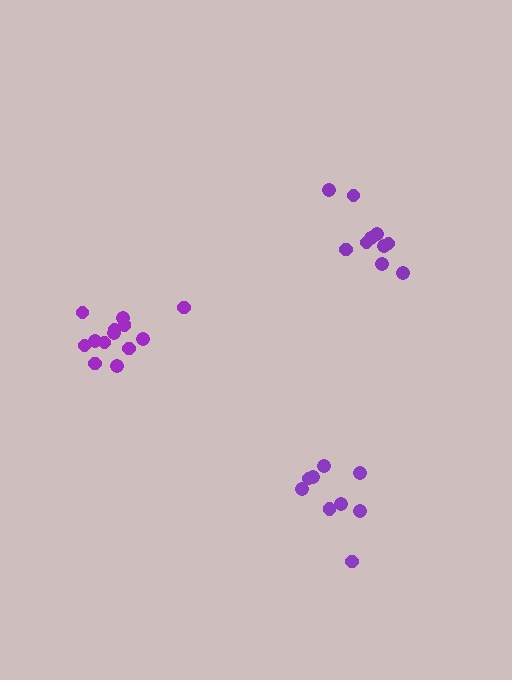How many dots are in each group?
Group 1: 9 dots, Group 2: 10 dots, Group 3: 13 dots (32 total).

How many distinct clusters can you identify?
There are 3 distinct clusters.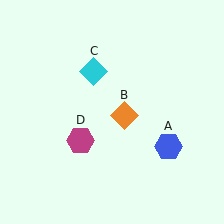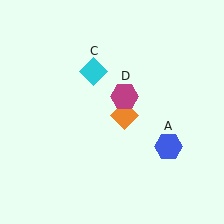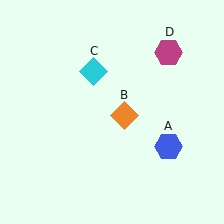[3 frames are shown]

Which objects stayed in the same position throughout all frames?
Blue hexagon (object A) and orange diamond (object B) and cyan diamond (object C) remained stationary.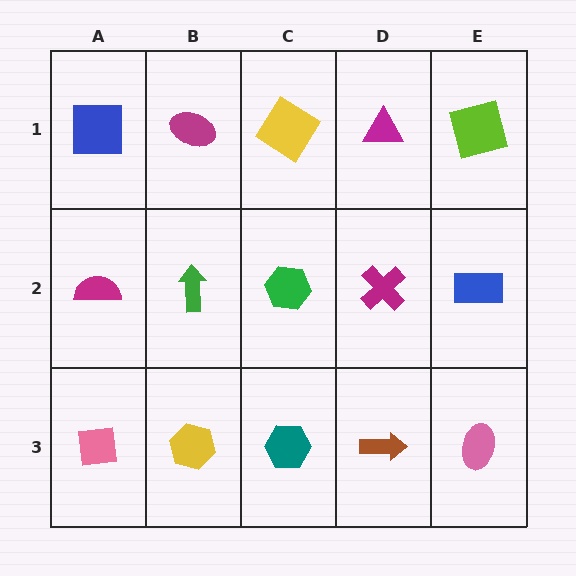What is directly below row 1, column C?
A green hexagon.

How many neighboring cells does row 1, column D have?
3.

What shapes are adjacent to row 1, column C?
A green hexagon (row 2, column C), a magenta ellipse (row 1, column B), a magenta triangle (row 1, column D).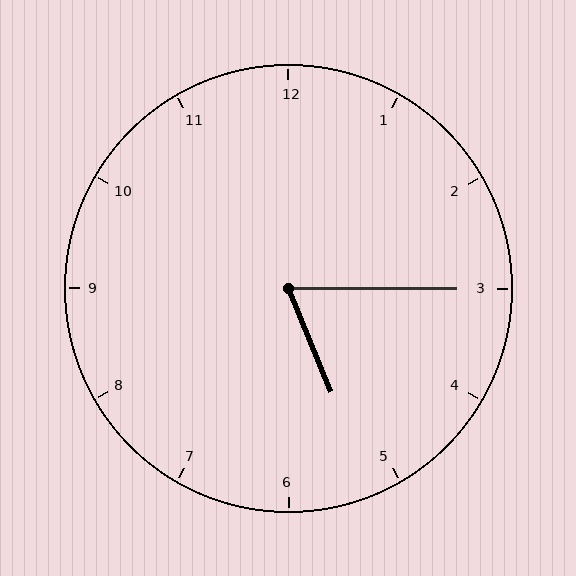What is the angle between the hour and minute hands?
Approximately 68 degrees.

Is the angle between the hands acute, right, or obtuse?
It is acute.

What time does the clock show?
5:15.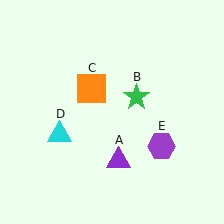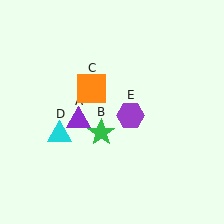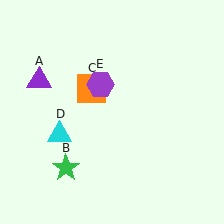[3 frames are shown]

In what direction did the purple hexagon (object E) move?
The purple hexagon (object E) moved up and to the left.